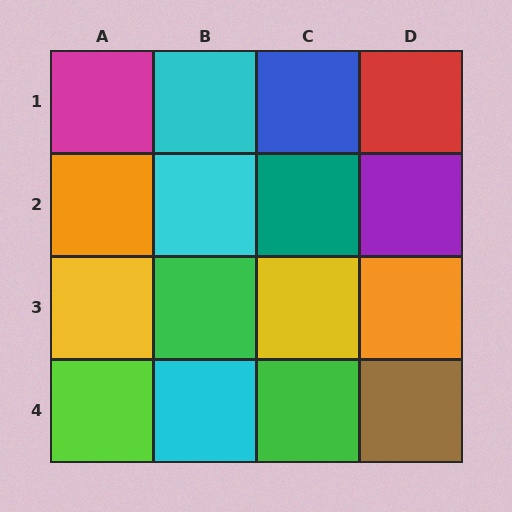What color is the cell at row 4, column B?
Cyan.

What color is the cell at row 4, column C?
Green.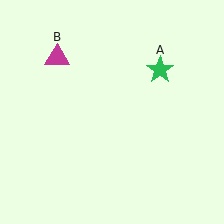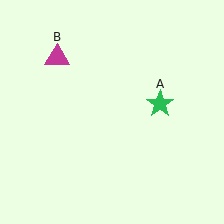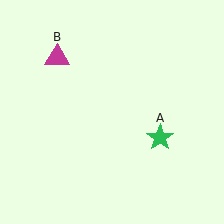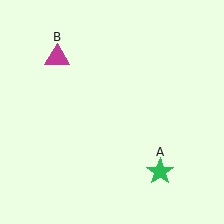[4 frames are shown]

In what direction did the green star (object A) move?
The green star (object A) moved down.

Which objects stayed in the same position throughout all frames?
Magenta triangle (object B) remained stationary.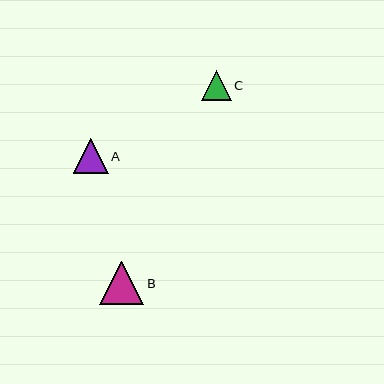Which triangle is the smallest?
Triangle C is the smallest with a size of approximately 30 pixels.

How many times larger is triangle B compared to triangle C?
Triangle B is approximately 1.5 times the size of triangle C.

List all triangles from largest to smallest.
From largest to smallest: B, A, C.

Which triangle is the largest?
Triangle B is the largest with a size of approximately 44 pixels.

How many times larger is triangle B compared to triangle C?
Triangle B is approximately 1.5 times the size of triangle C.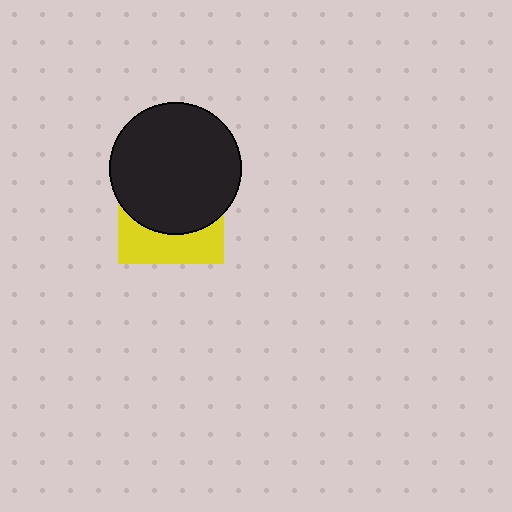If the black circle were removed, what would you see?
You would see the complete yellow square.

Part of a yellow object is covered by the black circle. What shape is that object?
It is a square.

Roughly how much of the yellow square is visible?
A small part of it is visible (roughly 35%).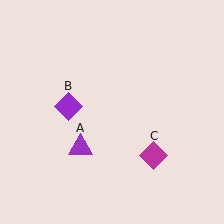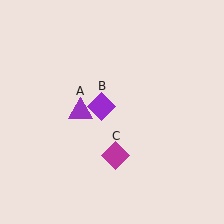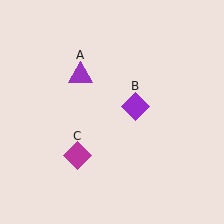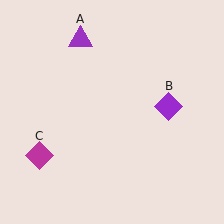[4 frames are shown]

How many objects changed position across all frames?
3 objects changed position: purple triangle (object A), purple diamond (object B), magenta diamond (object C).